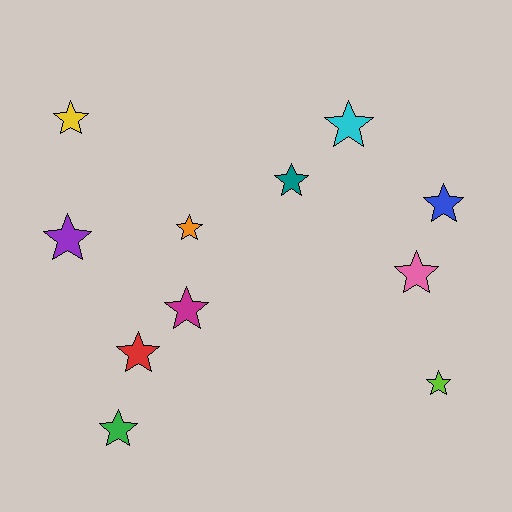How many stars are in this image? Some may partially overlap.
There are 11 stars.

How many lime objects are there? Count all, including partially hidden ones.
There is 1 lime object.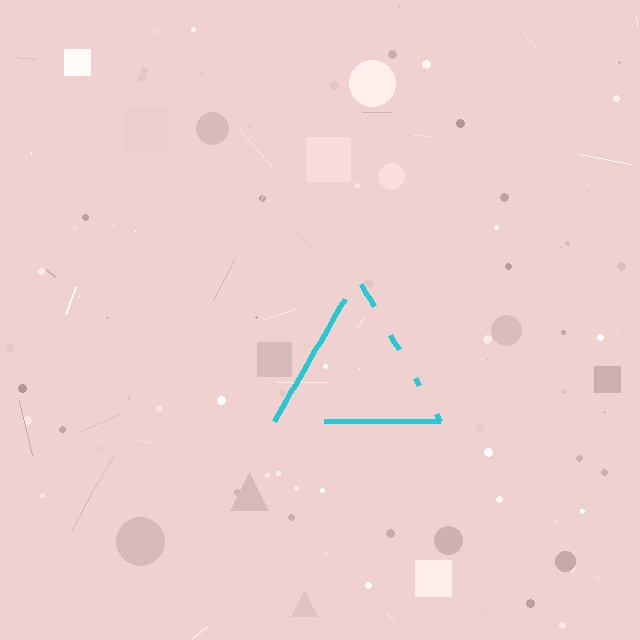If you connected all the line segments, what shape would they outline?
They would outline a triangle.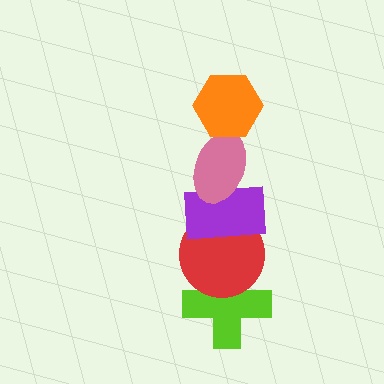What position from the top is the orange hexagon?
The orange hexagon is 1st from the top.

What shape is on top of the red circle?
The purple rectangle is on top of the red circle.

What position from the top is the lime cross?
The lime cross is 5th from the top.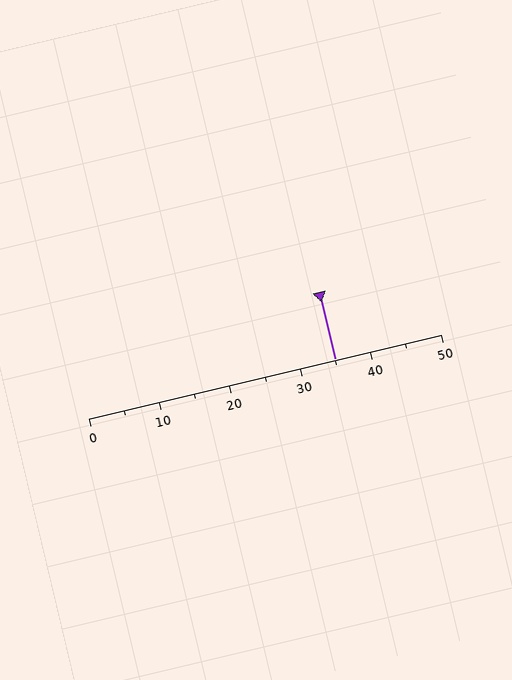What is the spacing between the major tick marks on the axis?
The major ticks are spaced 10 apart.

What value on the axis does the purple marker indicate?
The marker indicates approximately 35.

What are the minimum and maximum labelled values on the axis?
The axis runs from 0 to 50.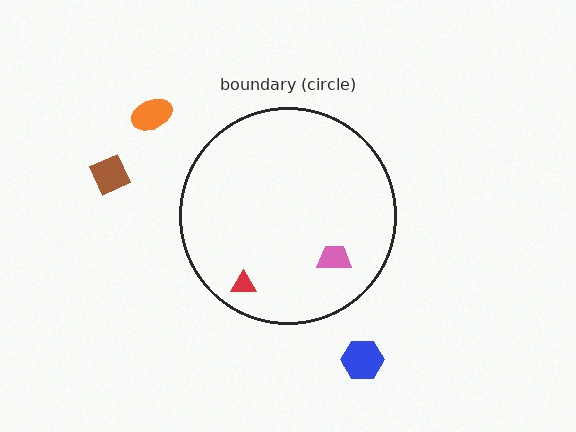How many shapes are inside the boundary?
2 inside, 3 outside.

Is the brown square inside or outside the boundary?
Outside.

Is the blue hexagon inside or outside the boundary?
Outside.